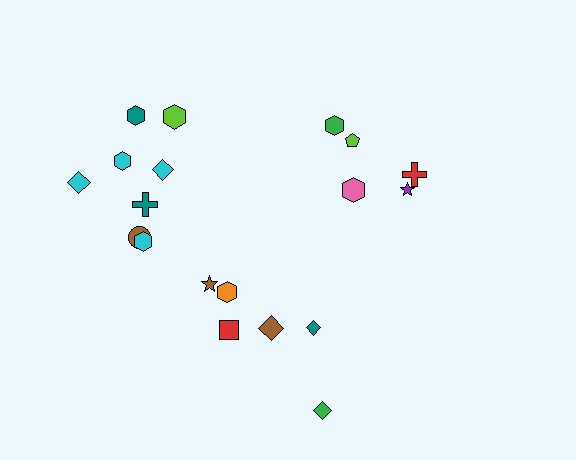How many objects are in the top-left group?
There are 8 objects.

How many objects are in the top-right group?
There are 5 objects.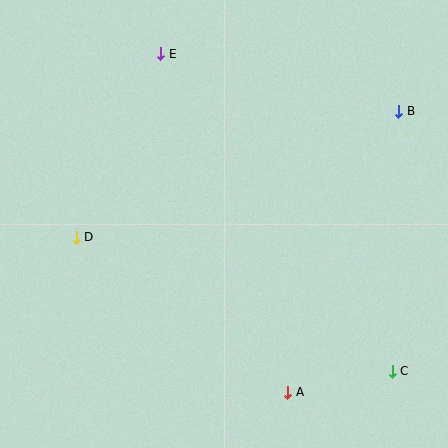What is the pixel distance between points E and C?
The distance between E and C is 393 pixels.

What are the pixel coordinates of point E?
Point E is at (161, 54).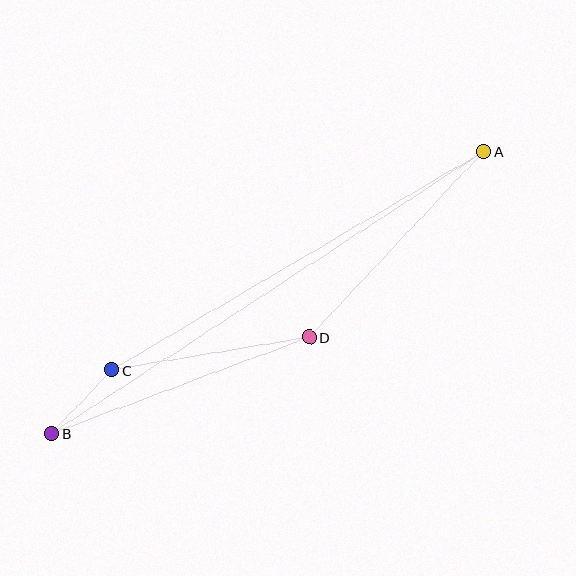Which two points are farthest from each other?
Points A and B are farthest from each other.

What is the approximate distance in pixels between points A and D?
The distance between A and D is approximately 255 pixels.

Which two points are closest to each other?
Points B and C are closest to each other.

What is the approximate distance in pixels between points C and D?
The distance between C and D is approximately 200 pixels.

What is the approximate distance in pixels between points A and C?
The distance between A and C is approximately 431 pixels.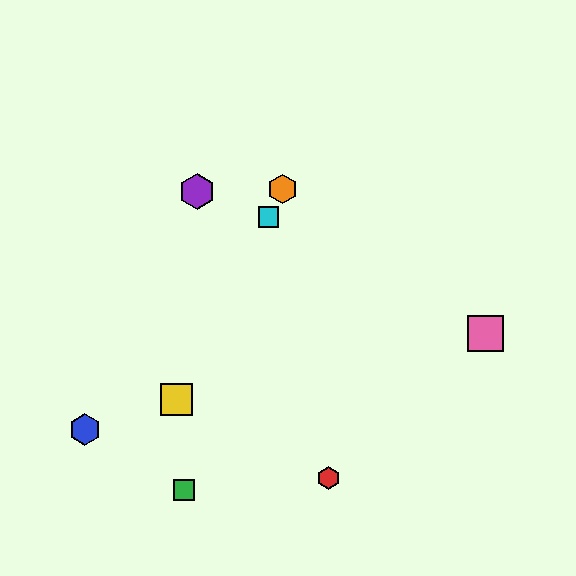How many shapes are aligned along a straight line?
3 shapes (the yellow square, the orange hexagon, the cyan square) are aligned along a straight line.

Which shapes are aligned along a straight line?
The yellow square, the orange hexagon, the cyan square are aligned along a straight line.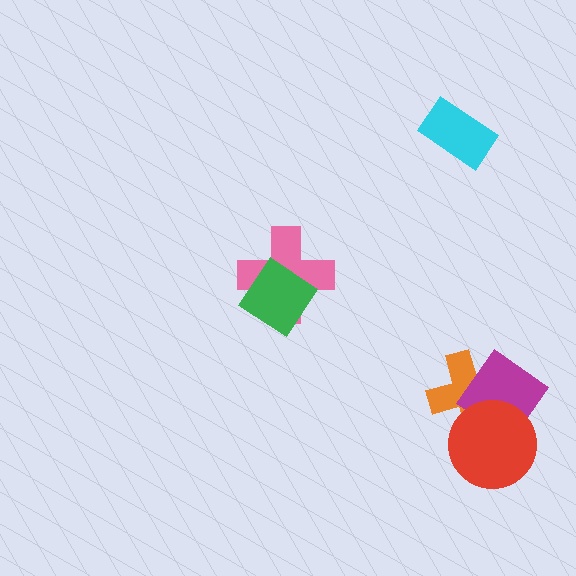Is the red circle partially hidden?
No, no other shape covers it.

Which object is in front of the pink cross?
The green diamond is in front of the pink cross.